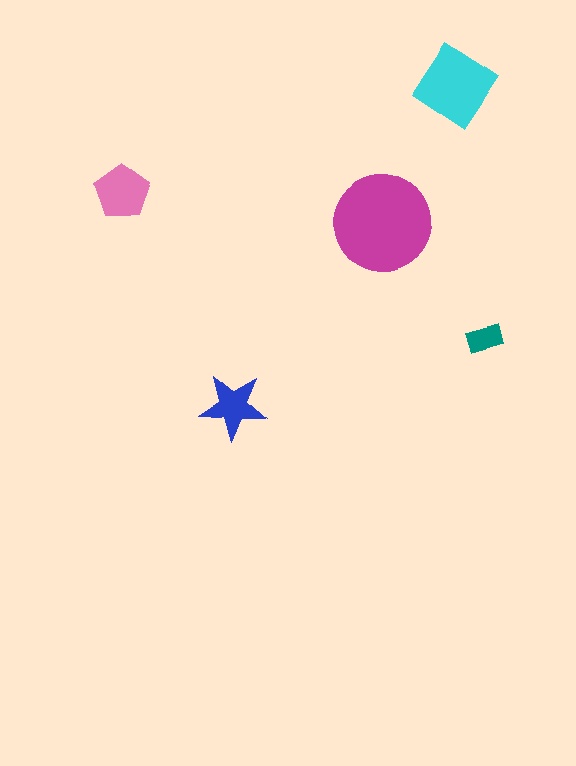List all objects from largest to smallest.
The magenta circle, the cyan diamond, the pink pentagon, the blue star, the teal rectangle.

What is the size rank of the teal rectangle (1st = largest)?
5th.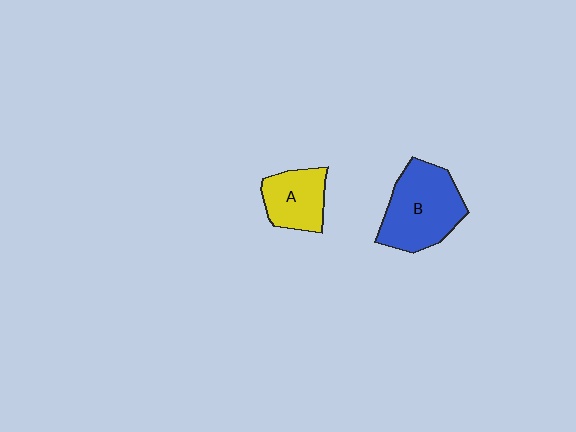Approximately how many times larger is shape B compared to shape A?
Approximately 1.6 times.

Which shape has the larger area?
Shape B (blue).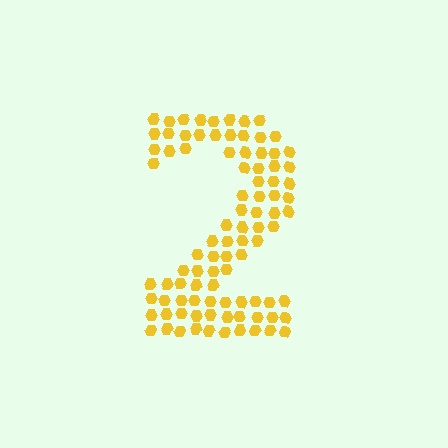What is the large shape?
The large shape is the digit 2.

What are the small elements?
The small elements are hexagons.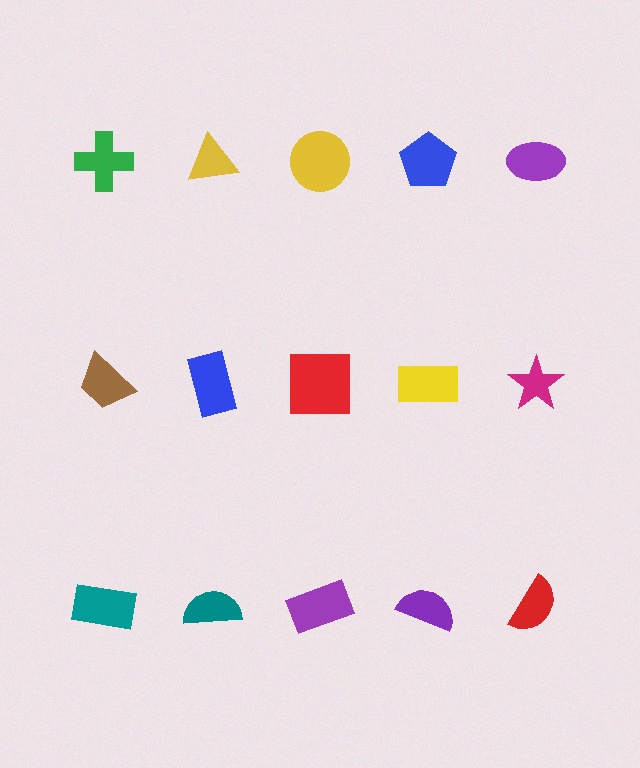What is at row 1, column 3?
A yellow circle.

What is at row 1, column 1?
A green cross.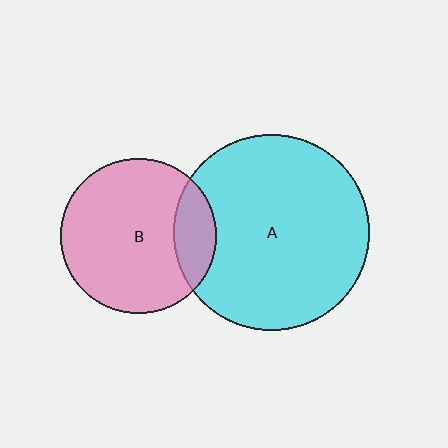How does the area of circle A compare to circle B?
Approximately 1.6 times.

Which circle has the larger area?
Circle A (cyan).